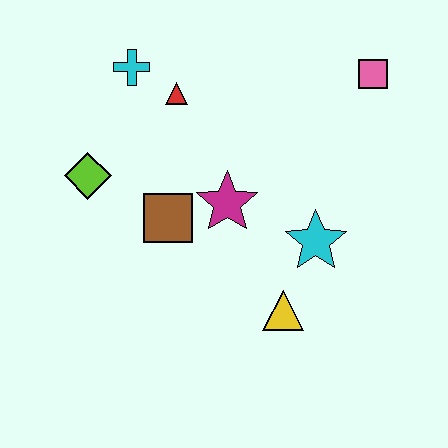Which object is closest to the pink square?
The cyan star is closest to the pink square.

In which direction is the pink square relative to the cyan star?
The pink square is above the cyan star.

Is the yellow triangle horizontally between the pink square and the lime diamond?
Yes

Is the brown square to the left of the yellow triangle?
Yes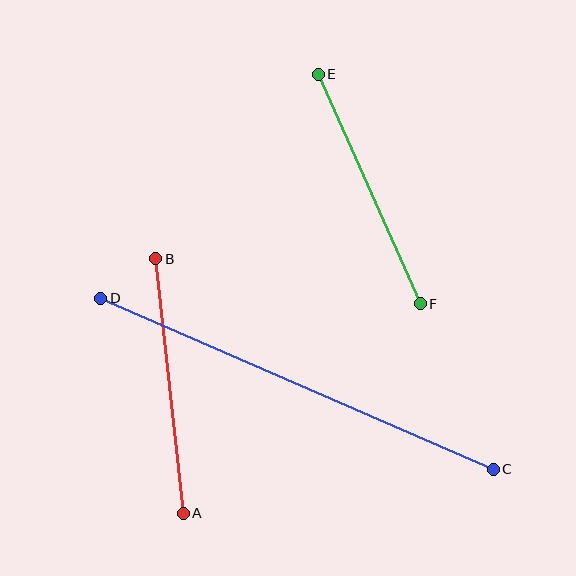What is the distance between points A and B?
The distance is approximately 256 pixels.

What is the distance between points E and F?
The distance is approximately 251 pixels.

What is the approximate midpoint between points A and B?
The midpoint is at approximately (169, 386) pixels.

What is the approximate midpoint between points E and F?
The midpoint is at approximately (369, 189) pixels.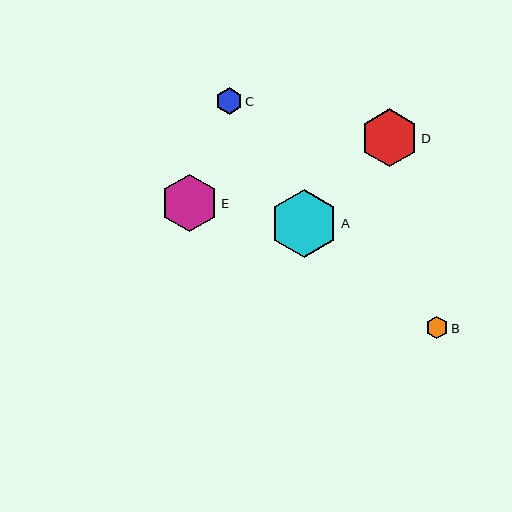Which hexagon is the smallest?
Hexagon B is the smallest with a size of approximately 22 pixels.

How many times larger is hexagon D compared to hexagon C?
Hexagon D is approximately 2.2 times the size of hexagon C.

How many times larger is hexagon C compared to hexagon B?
Hexagon C is approximately 1.2 times the size of hexagon B.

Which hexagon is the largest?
Hexagon A is the largest with a size of approximately 69 pixels.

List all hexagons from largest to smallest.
From largest to smallest: A, D, E, C, B.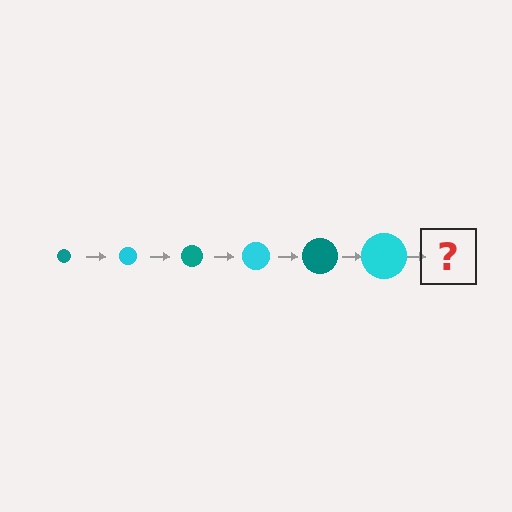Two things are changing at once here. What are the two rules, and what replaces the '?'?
The two rules are that the circle grows larger each step and the color cycles through teal and cyan. The '?' should be a teal circle, larger than the previous one.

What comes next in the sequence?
The next element should be a teal circle, larger than the previous one.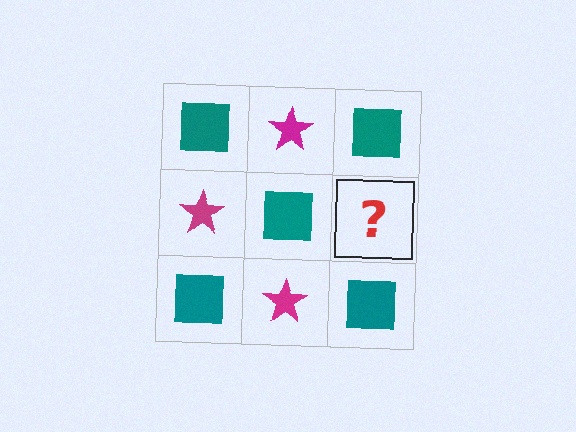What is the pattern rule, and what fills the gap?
The rule is that it alternates teal square and magenta star in a checkerboard pattern. The gap should be filled with a magenta star.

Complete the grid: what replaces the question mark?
The question mark should be replaced with a magenta star.